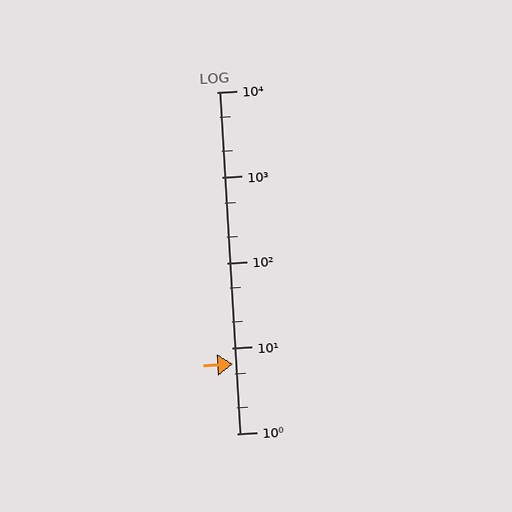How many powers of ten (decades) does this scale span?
The scale spans 4 decades, from 1 to 10000.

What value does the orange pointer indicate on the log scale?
The pointer indicates approximately 6.5.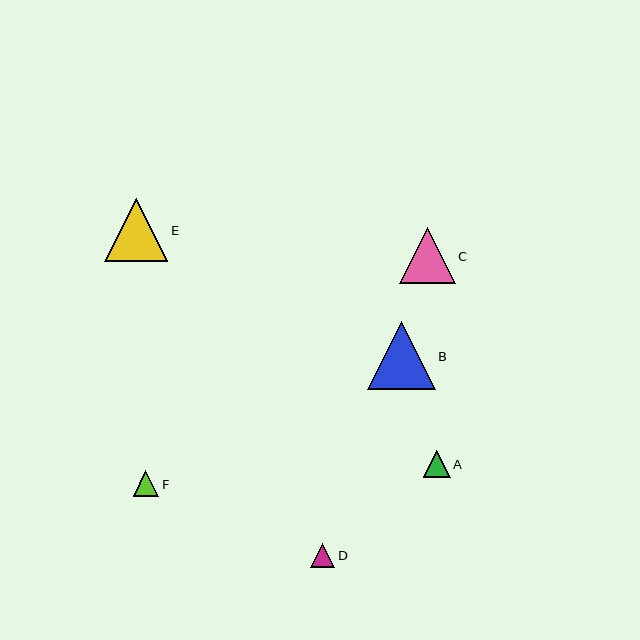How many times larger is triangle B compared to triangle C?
Triangle B is approximately 1.2 times the size of triangle C.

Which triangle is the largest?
Triangle B is the largest with a size of approximately 68 pixels.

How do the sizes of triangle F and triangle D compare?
Triangle F and triangle D are approximately the same size.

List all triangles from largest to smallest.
From largest to smallest: B, E, C, A, F, D.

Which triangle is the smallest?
Triangle D is the smallest with a size of approximately 24 pixels.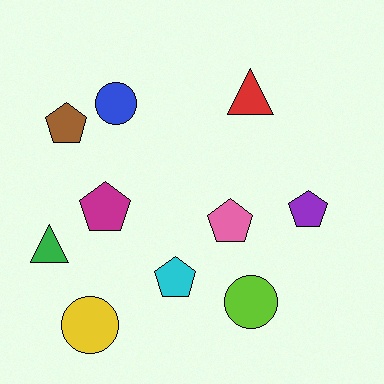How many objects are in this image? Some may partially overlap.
There are 10 objects.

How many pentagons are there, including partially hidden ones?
There are 5 pentagons.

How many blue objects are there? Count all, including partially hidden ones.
There is 1 blue object.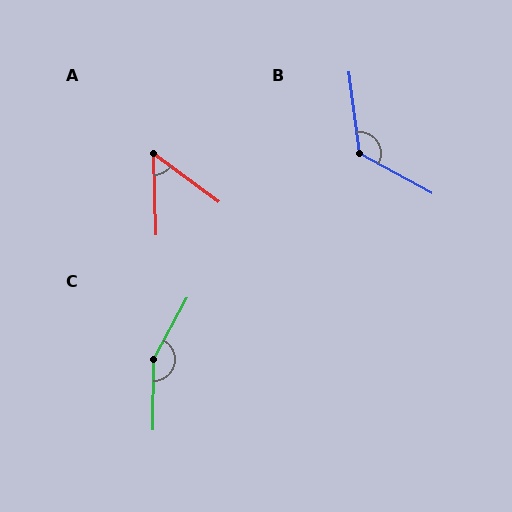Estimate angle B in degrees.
Approximately 126 degrees.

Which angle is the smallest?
A, at approximately 52 degrees.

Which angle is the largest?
C, at approximately 152 degrees.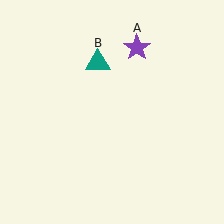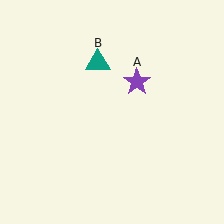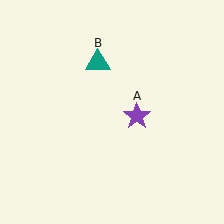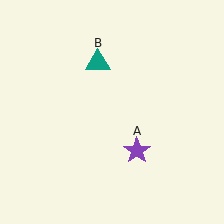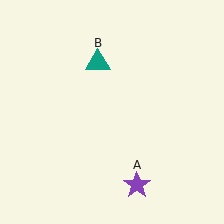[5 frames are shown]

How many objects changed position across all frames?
1 object changed position: purple star (object A).